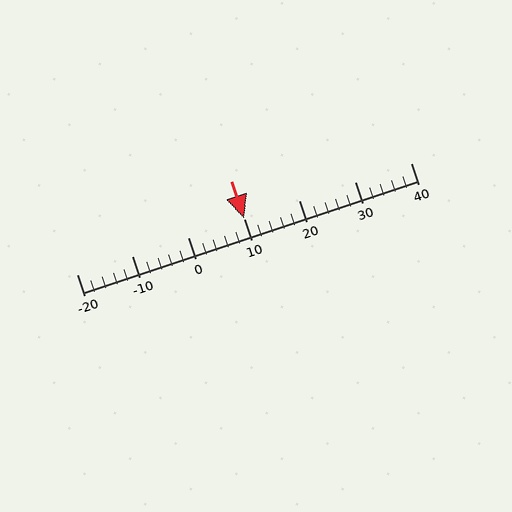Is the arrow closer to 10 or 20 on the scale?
The arrow is closer to 10.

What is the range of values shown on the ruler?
The ruler shows values from -20 to 40.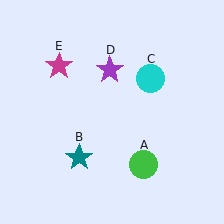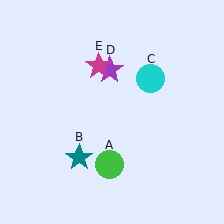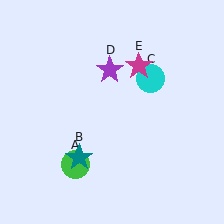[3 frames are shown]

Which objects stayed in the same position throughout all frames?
Teal star (object B) and cyan circle (object C) and purple star (object D) remained stationary.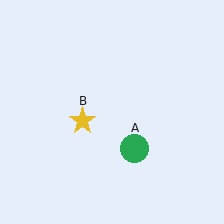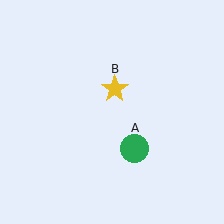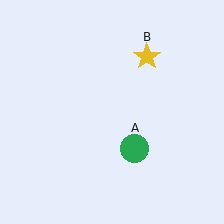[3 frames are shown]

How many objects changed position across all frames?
1 object changed position: yellow star (object B).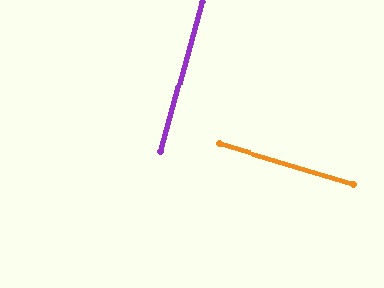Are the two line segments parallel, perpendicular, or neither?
Perpendicular — they meet at approximately 88°.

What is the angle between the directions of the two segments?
Approximately 88 degrees.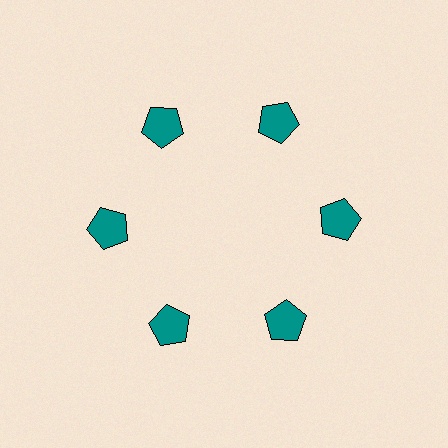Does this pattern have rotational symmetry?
Yes, this pattern has 6-fold rotational symmetry. It looks the same after rotating 60 degrees around the center.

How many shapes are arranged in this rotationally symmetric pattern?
There are 6 shapes, arranged in 6 groups of 1.